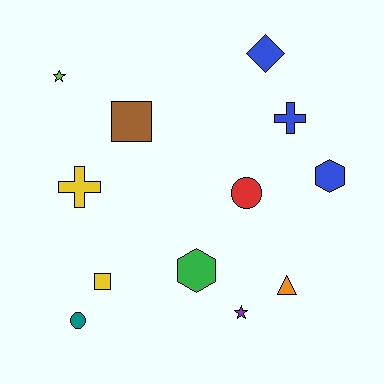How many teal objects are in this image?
There is 1 teal object.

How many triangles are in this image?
There is 1 triangle.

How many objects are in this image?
There are 12 objects.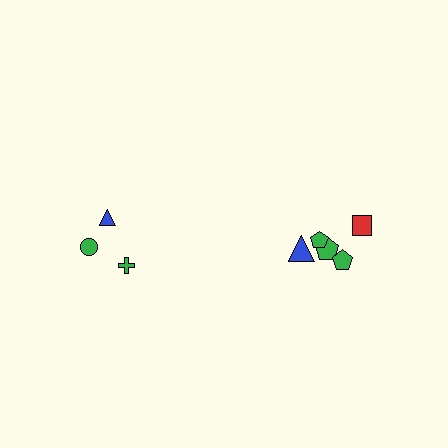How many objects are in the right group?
There are 5 objects.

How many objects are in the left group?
There are 3 objects.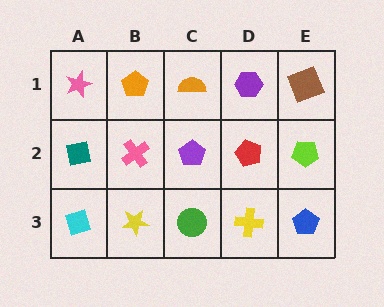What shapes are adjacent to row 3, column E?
A lime pentagon (row 2, column E), a yellow cross (row 3, column D).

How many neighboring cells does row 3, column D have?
3.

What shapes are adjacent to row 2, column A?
A pink star (row 1, column A), a cyan diamond (row 3, column A), a pink cross (row 2, column B).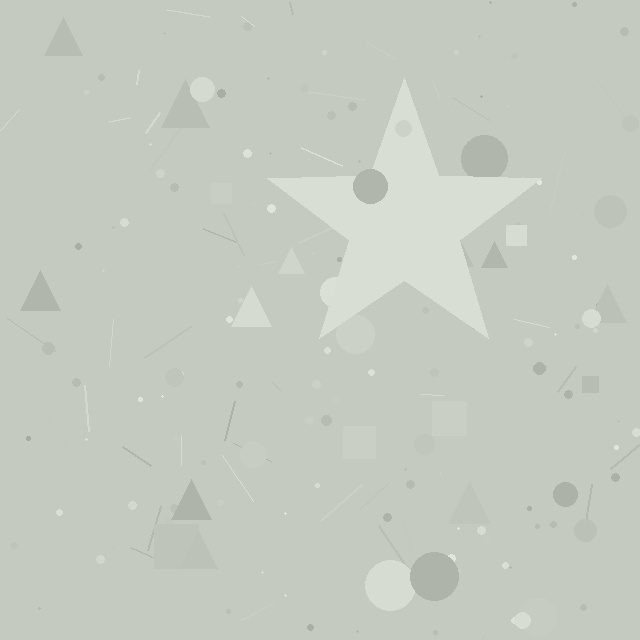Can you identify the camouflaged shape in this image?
The camouflaged shape is a star.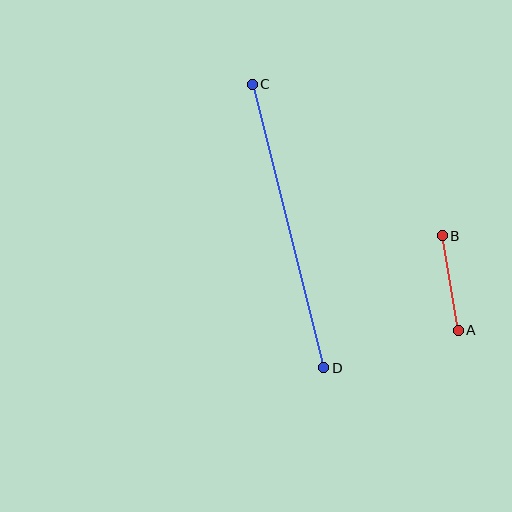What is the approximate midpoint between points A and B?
The midpoint is at approximately (450, 283) pixels.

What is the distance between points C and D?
The distance is approximately 293 pixels.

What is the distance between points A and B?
The distance is approximately 96 pixels.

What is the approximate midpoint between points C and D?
The midpoint is at approximately (288, 226) pixels.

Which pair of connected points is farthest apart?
Points C and D are farthest apart.